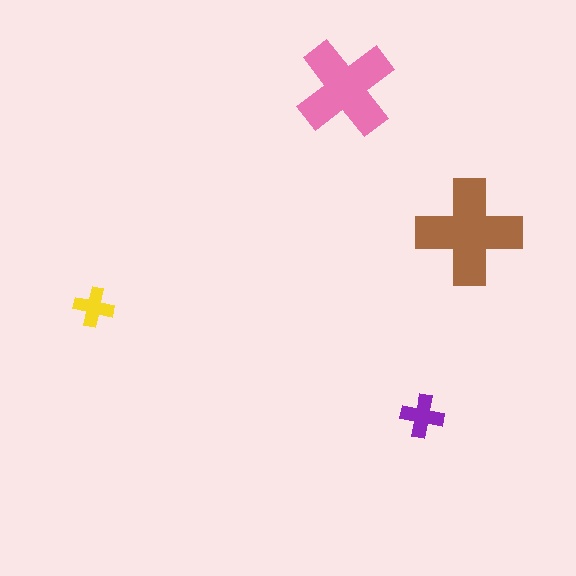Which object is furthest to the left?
The yellow cross is leftmost.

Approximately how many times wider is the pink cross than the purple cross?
About 2.5 times wider.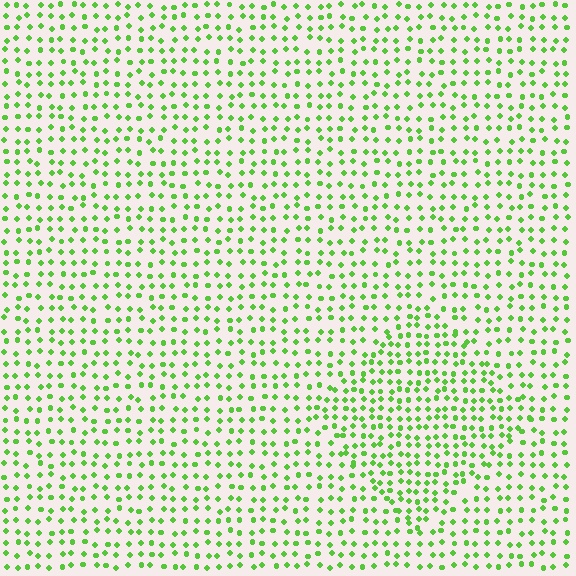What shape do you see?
I see a diamond.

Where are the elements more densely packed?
The elements are more densely packed inside the diamond boundary.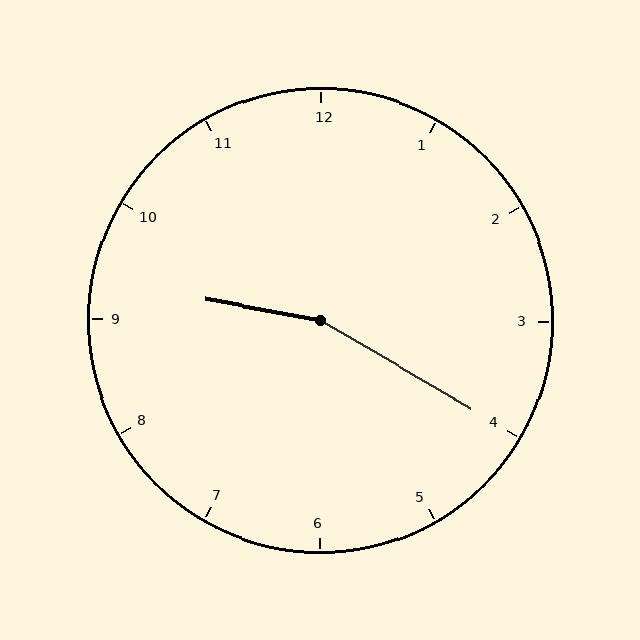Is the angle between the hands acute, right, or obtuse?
It is obtuse.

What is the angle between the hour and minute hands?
Approximately 160 degrees.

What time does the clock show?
9:20.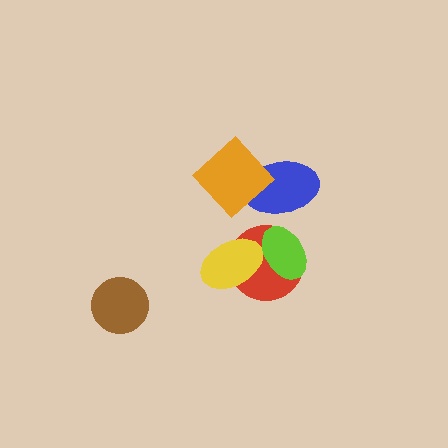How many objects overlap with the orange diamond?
1 object overlaps with the orange diamond.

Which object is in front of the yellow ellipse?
The lime ellipse is in front of the yellow ellipse.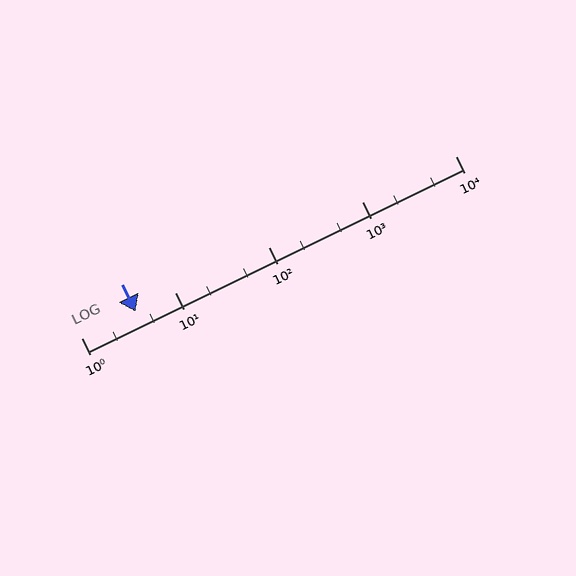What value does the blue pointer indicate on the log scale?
The pointer indicates approximately 3.8.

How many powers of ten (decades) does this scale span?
The scale spans 4 decades, from 1 to 10000.